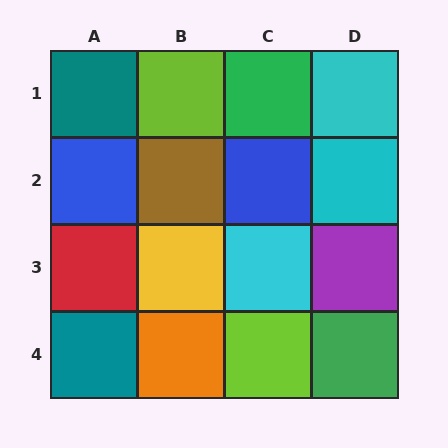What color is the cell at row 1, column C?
Green.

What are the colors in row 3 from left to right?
Red, yellow, cyan, purple.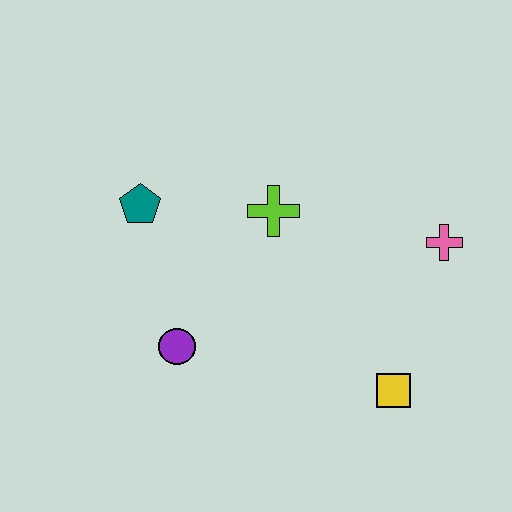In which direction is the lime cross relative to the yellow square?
The lime cross is above the yellow square.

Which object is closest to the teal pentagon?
The lime cross is closest to the teal pentagon.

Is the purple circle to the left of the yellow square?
Yes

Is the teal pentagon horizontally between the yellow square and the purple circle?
No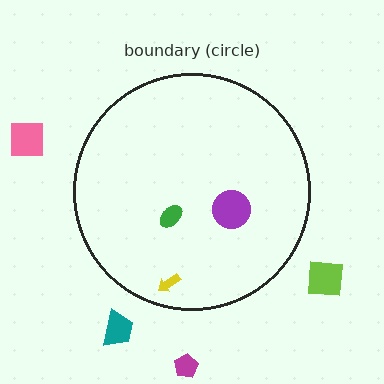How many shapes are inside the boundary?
3 inside, 4 outside.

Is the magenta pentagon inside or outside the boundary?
Outside.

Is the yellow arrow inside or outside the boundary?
Inside.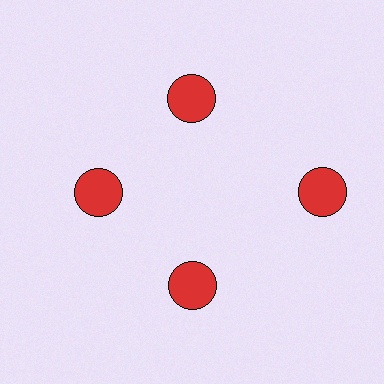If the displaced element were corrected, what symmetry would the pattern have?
It would have 4-fold rotational symmetry — the pattern would map onto itself every 90 degrees.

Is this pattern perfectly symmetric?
No. The 4 red circles are arranged in a ring, but one element near the 3 o'clock position is pushed outward from the center, breaking the 4-fold rotational symmetry.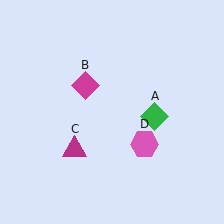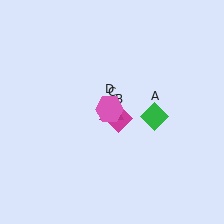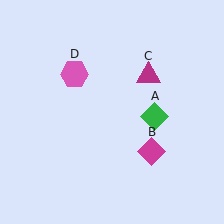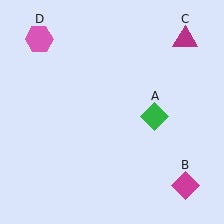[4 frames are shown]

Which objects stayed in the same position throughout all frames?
Green diamond (object A) remained stationary.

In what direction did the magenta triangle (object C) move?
The magenta triangle (object C) moved up and to the right.